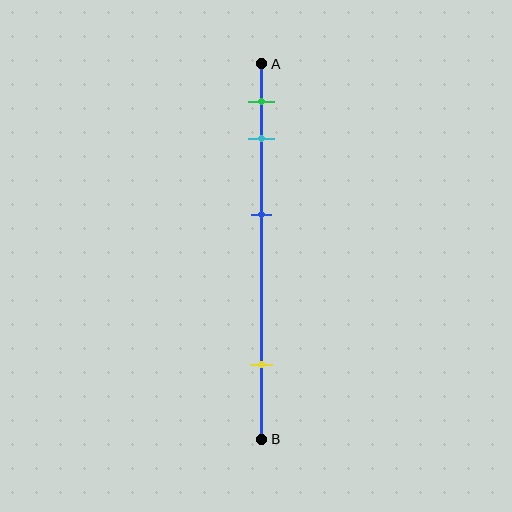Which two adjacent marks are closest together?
The green and cyan marks are the closest adjacent pair.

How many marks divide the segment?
There are 4 marks dividing the segment.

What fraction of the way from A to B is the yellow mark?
The yellow mark is approximately 80% (0.8) of the way from A to B.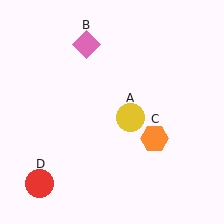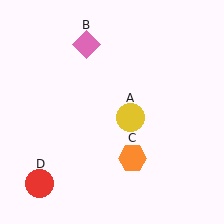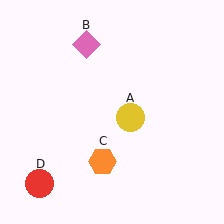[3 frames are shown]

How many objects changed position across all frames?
1 object changed position: orange hexagon (object C).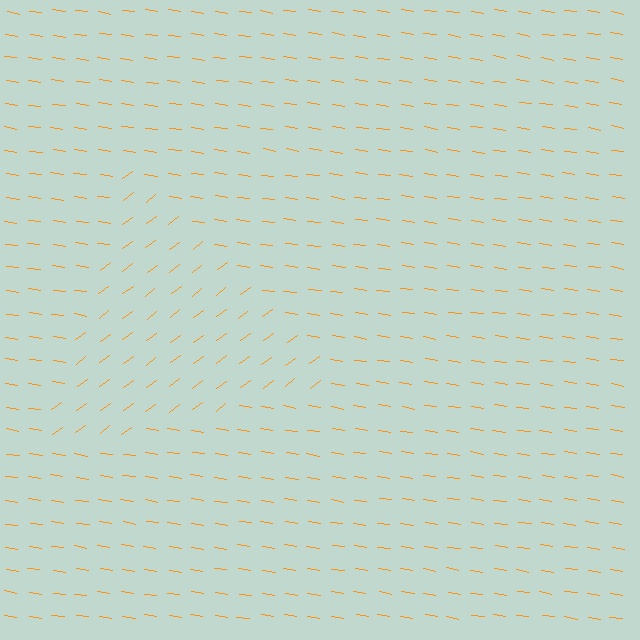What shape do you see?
I see a triangle.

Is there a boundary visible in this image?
Yes, there is a texture boundary formed by a change in line orientation.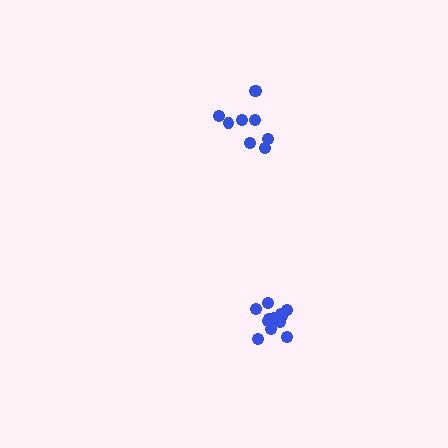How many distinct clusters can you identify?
There are 2 distinct clusters.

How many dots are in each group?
Group 1: 9 dots, Group 2: 13 dots (22 total).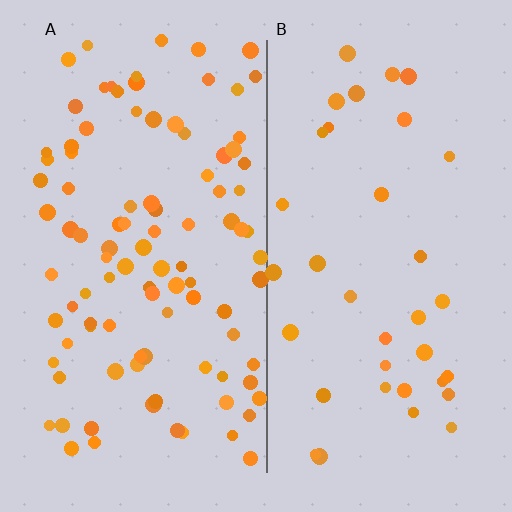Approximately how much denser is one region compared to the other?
Approximately 2.8× — region A over region B.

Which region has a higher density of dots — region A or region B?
A (the left).